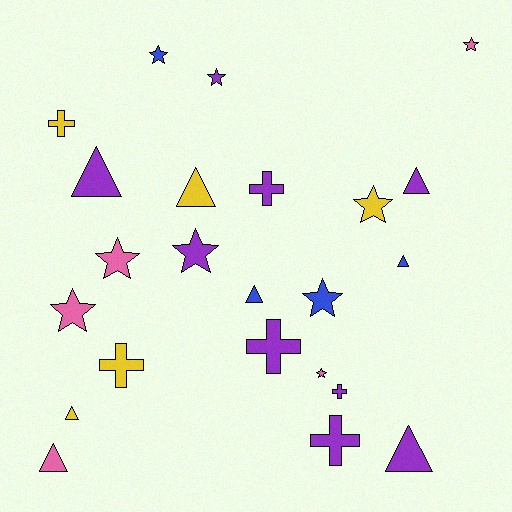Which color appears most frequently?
Purple, with 9 objects.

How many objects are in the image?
There are 23 objects.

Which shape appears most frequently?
Star, with 9 objects.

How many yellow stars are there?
There is 1 yellow star.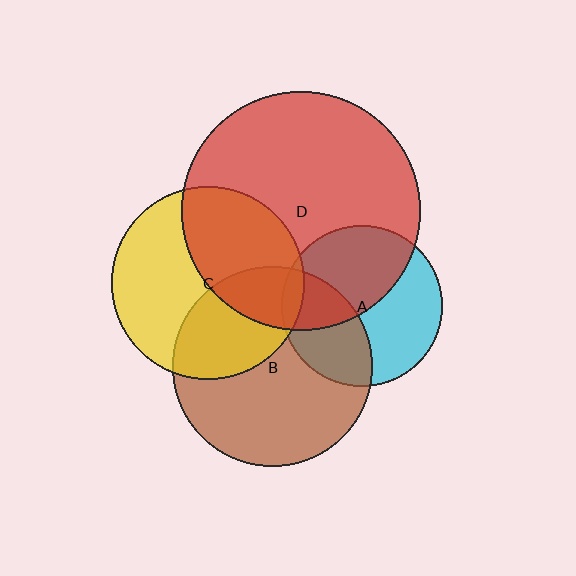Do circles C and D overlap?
Yes.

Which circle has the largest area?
Circle D (red).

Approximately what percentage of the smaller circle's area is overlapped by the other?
Approximately 45%.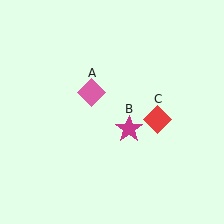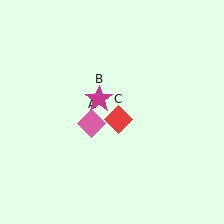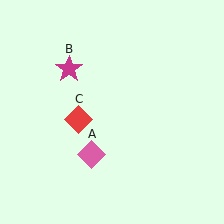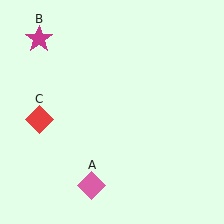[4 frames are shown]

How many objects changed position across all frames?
3 objects changed position: pink diamond (object A), magenta star (object B), red diamond (object C).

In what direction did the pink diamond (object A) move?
The pink diamond (object A) moved down.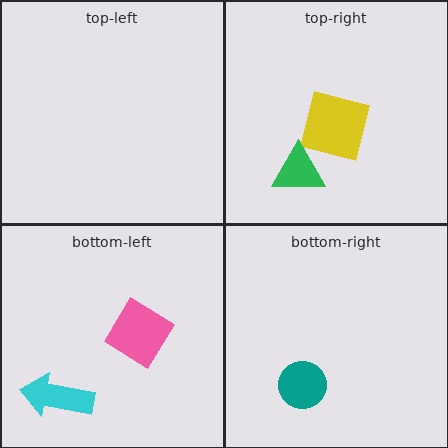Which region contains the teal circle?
The bottom-right region.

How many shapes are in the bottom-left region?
2.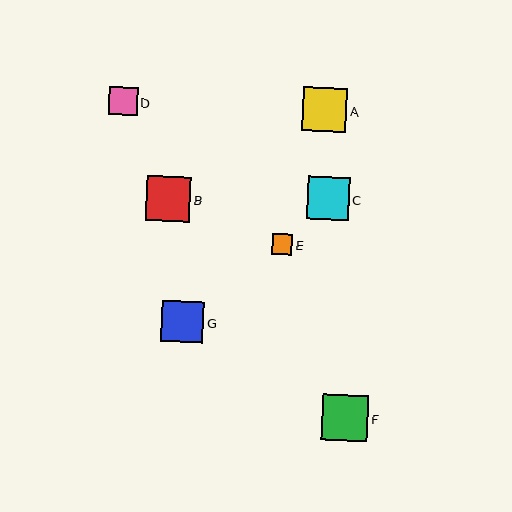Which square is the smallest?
Square E is the smallest with a size of approximately 21 pixels.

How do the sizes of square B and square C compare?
Square B and square C are approximately the same size.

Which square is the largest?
Square F is the largest with a size of approximately 46 pixels.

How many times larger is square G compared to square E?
Square G is approximately 2.0 times the size of square E.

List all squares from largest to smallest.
From largest to smallest: F, B, A, C, G, D, E.